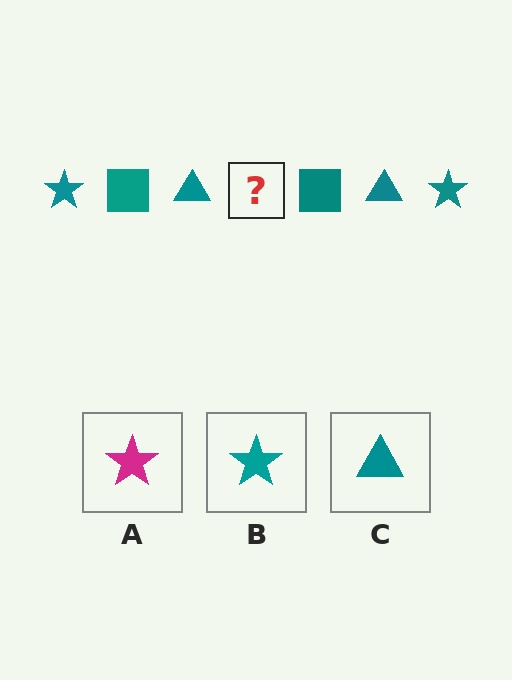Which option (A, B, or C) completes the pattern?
B.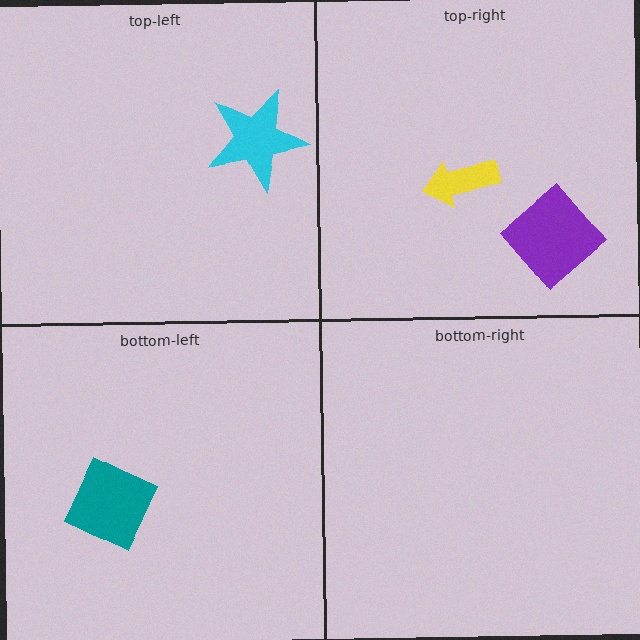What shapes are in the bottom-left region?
The teal diamond.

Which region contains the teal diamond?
The bottom-left region.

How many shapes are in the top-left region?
1.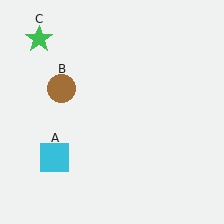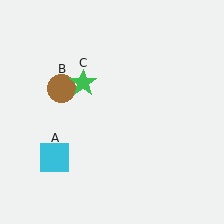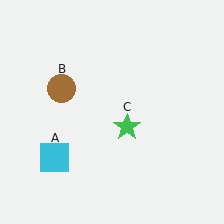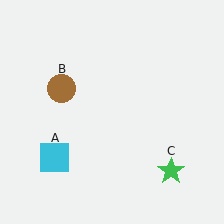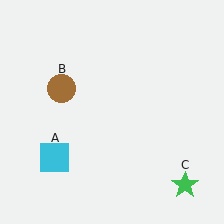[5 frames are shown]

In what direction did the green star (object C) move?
The green star (object C) moved down and to the right.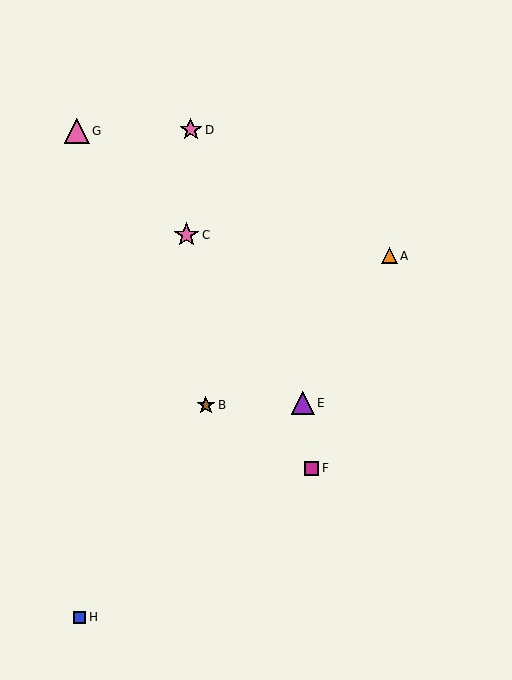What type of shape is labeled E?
Shape E is a purple triangle.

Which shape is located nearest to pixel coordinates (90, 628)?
The blue square (labeled H) at (80, 617) is nearest to that location.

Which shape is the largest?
The pink triangle (labeled G) is the largest.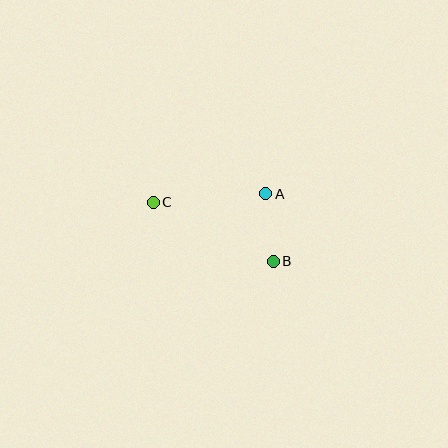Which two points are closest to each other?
Points A and B are closest to each other.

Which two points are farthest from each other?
Points B and C are farthest from each other.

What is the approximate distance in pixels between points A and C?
The distance between A and C is approximately 113 pixels.